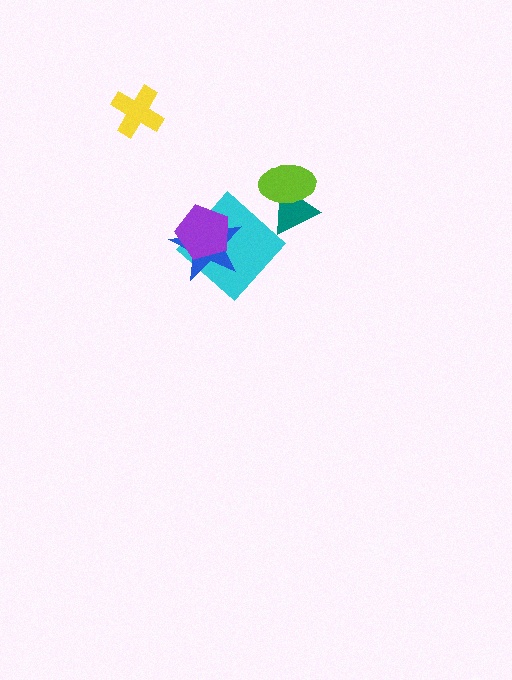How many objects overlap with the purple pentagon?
2 objects overlap with the purple pentagon.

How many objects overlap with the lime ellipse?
1 object overlaps with the lime ellipse.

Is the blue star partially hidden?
Yes, it is partially covered by another shape.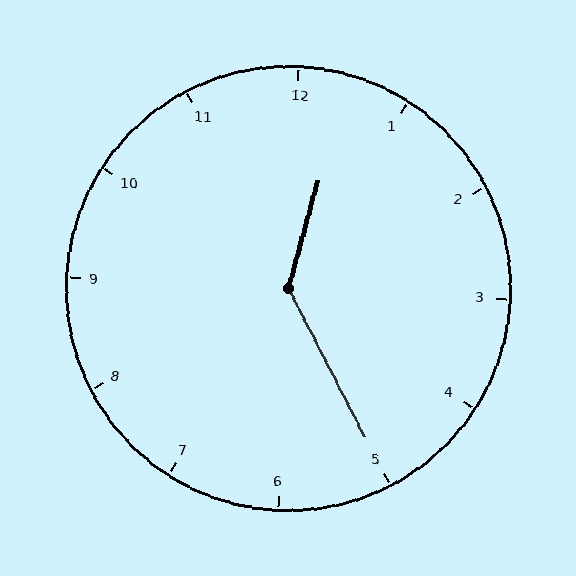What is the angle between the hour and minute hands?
Approximately 138 degrees.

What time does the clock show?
12:25.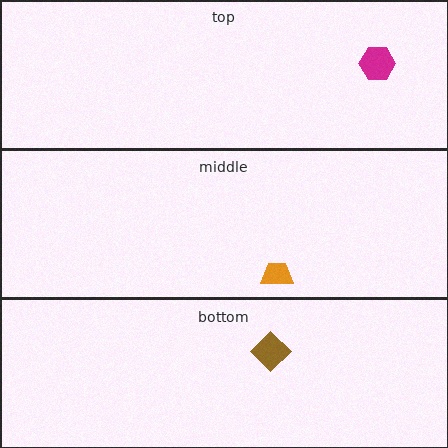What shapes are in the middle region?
The orange trapezoid.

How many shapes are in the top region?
1.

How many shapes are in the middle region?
1.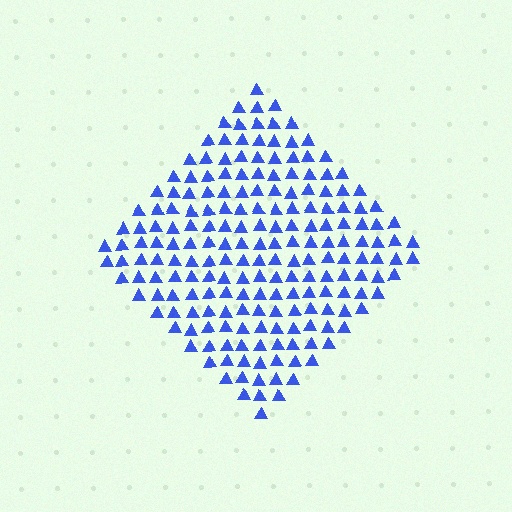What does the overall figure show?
The overall figure shows a diamond.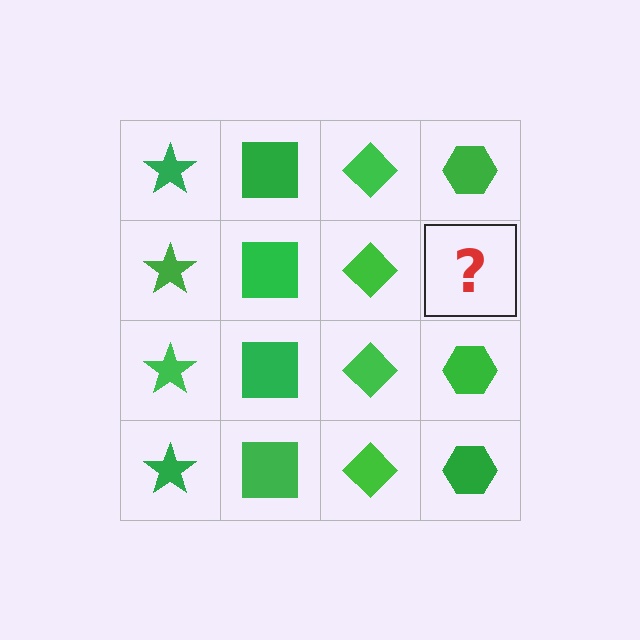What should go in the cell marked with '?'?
The missing cell should contain a green hexagon.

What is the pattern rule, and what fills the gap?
The rule is that each column has a consistent shape. The gap should be filled with a green hexagon.